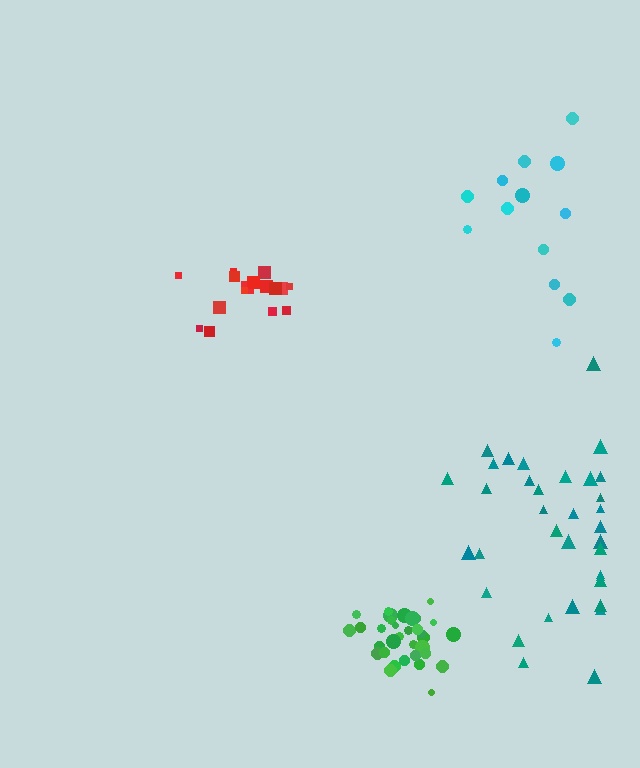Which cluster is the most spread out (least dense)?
Cyan.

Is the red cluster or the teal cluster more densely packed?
Red.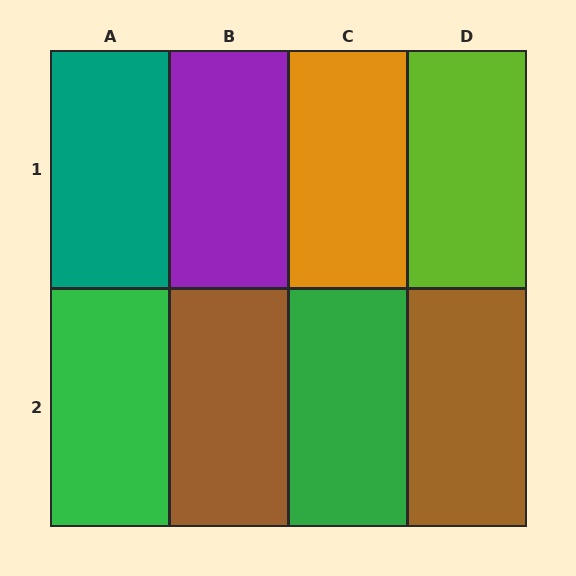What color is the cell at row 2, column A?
Green.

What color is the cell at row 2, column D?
Brown.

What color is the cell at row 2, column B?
Brown.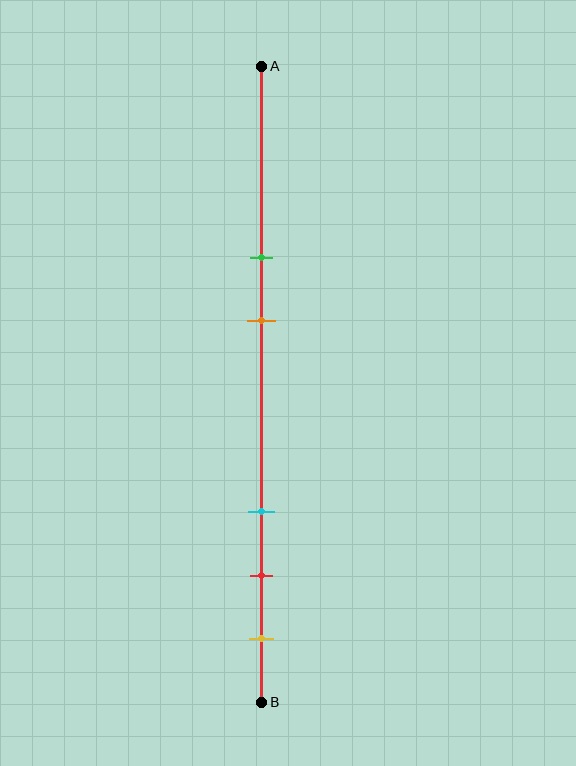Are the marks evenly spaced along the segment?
No, the marks are not evenly spaced.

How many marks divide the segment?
There are 5 marks dividing the segment.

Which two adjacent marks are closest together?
The red and yellow marks are the closest adjacent pair.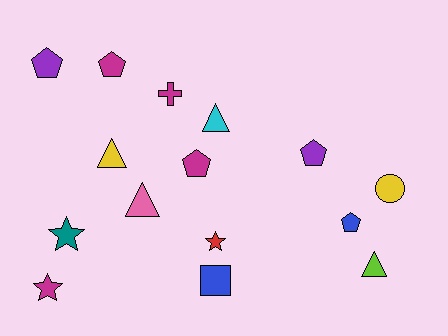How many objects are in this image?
There are 15 objects.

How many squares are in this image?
There is 1 square.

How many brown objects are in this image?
There are no brown objects.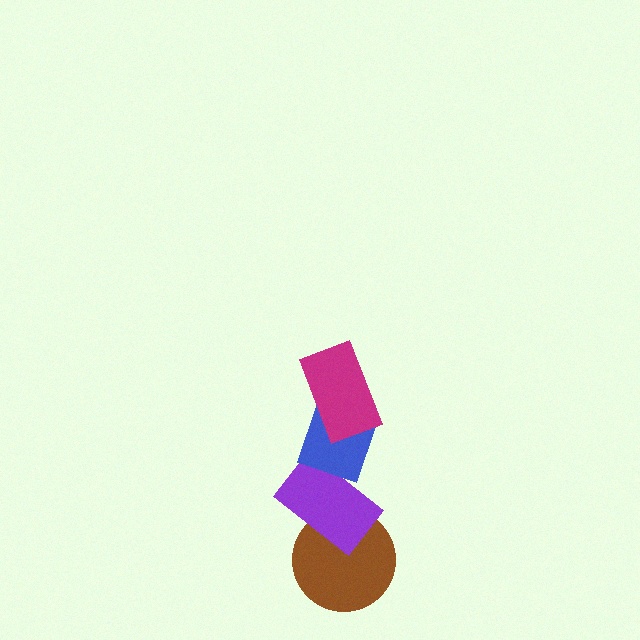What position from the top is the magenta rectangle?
The magenta rectangle is 1st from the top.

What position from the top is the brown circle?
The brown circle is 4th from the top.